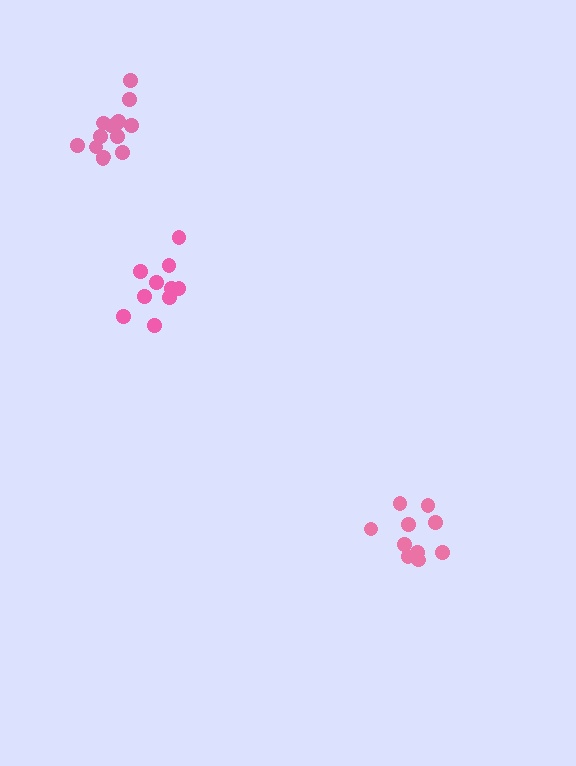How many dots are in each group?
Group 1: 14 dots, Group 2: 10 dots, Group 3: 10 dots (34 total).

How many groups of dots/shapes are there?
There are 3 groups.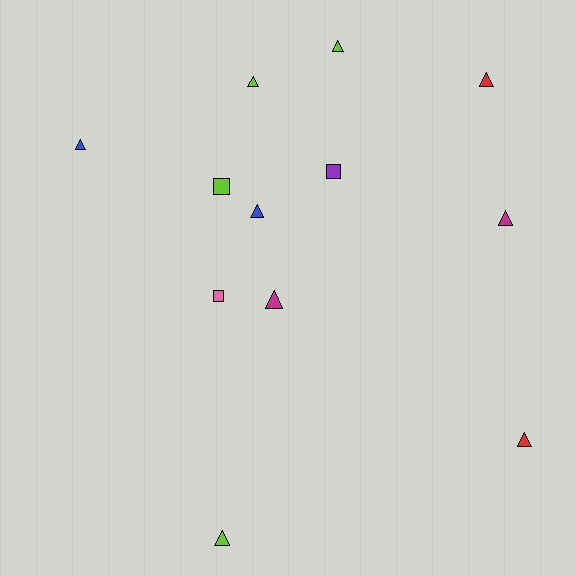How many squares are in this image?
There are 3 squares.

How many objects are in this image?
There are 12 objects.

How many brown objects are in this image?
There are no brown objects.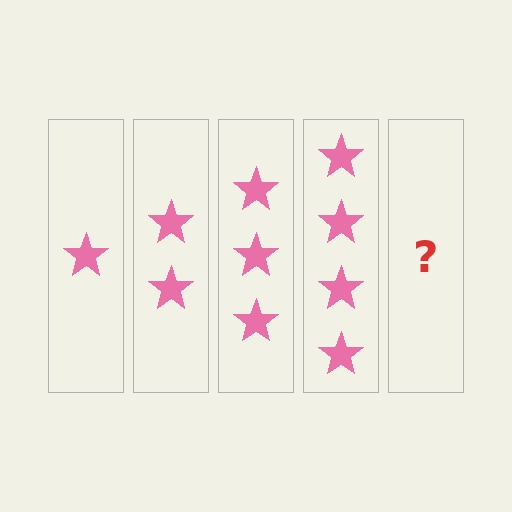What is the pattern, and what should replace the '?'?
The pattern is that each step adds one more star. The '?' should be 5 stars.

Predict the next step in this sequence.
The next step is 5 stars.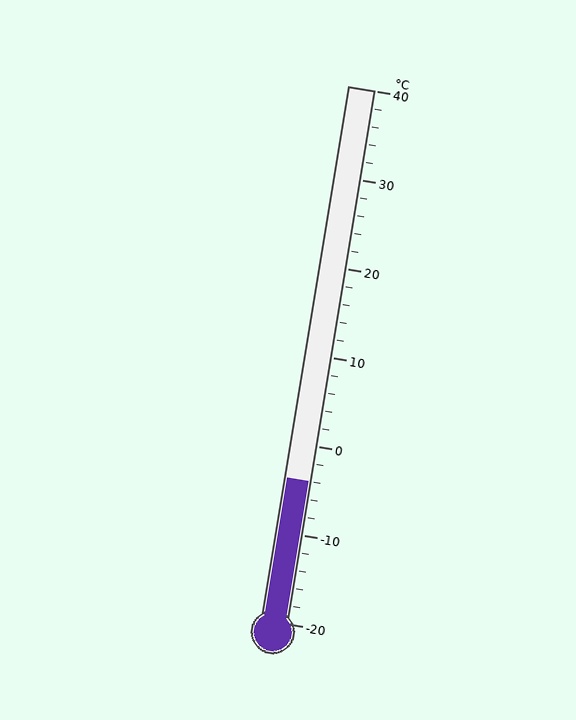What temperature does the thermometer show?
The thermometer shows approximately -4°C.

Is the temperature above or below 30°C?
The temperature is below 30°C.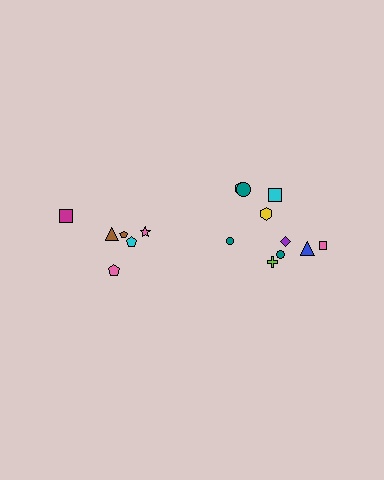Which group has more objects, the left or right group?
The right group.